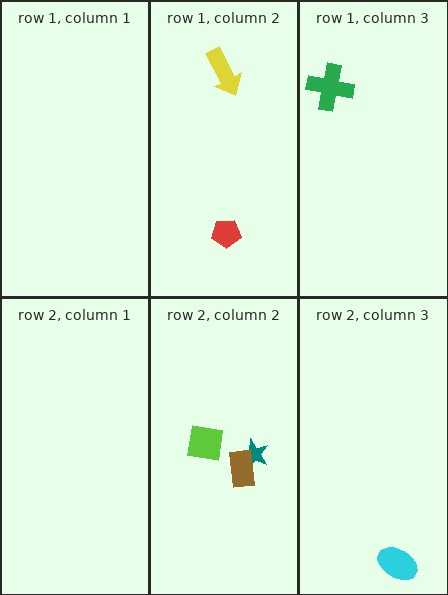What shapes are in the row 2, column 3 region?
The cyan ellipse.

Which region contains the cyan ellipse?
The row 2, column 3 region.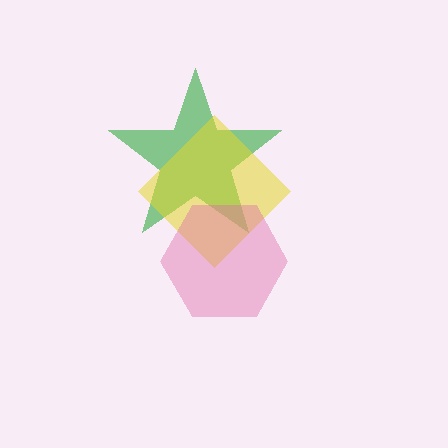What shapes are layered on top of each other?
The layered shapes are: a green star, a yellow diamond, a pink hexagon.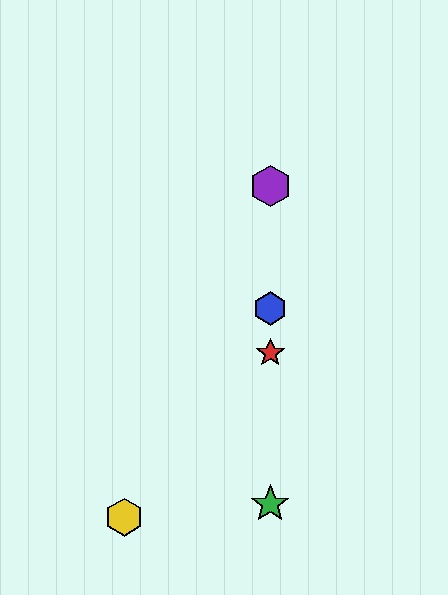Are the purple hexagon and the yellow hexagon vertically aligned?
No, the purple hexagon is at x≈270 and the yellow hexagon is at x≈124.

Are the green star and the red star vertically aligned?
Yes, both are at x≈270.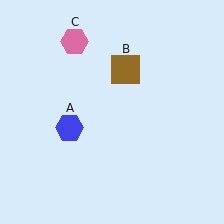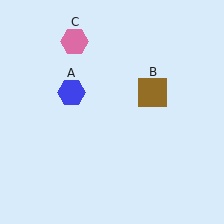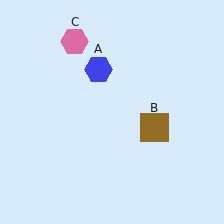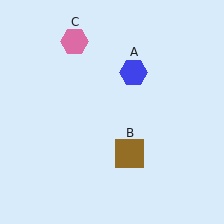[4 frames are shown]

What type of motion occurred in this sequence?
The blue hexagon (object A), brown square (object B) rotated clockwise around the center of the scene.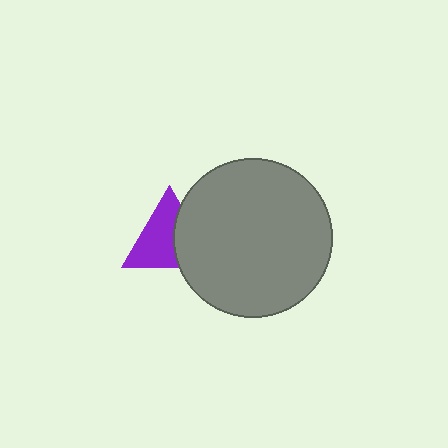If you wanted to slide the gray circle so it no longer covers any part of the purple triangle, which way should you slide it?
Slide it right — that is the most direct way to separate the two shapes.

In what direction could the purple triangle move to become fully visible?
The purple triangle could move left. That would shift it out from behind the gray circle entirely.